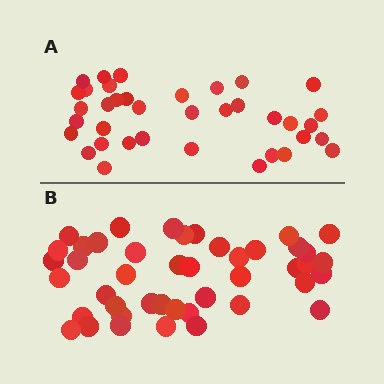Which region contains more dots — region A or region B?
Region B (the bottom region) has more dots.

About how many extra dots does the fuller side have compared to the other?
Region B has roughly 8 or so more dots than region A.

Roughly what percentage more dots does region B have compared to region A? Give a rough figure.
About 20% more.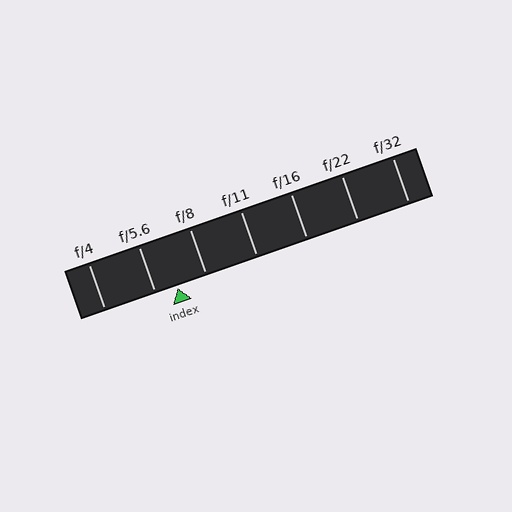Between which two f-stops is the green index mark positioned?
The index mark is between f/5.6 and f/8.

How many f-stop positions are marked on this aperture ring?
There are 7 f-stop positions marked.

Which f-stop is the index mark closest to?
The index mark is closest to f/5.6.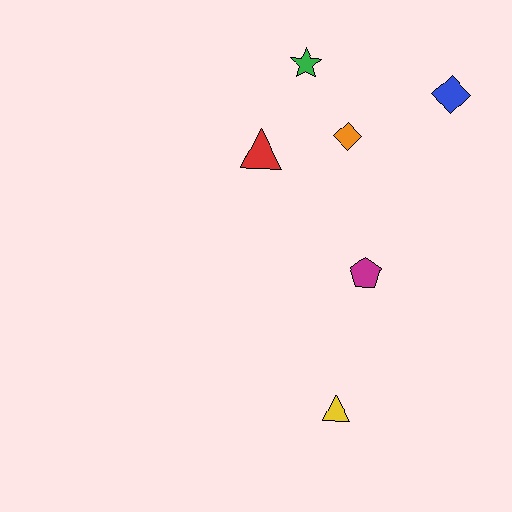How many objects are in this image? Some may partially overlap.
There are 6 objects.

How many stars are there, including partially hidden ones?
There is 1 star.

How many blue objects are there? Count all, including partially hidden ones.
There is 1 blue object.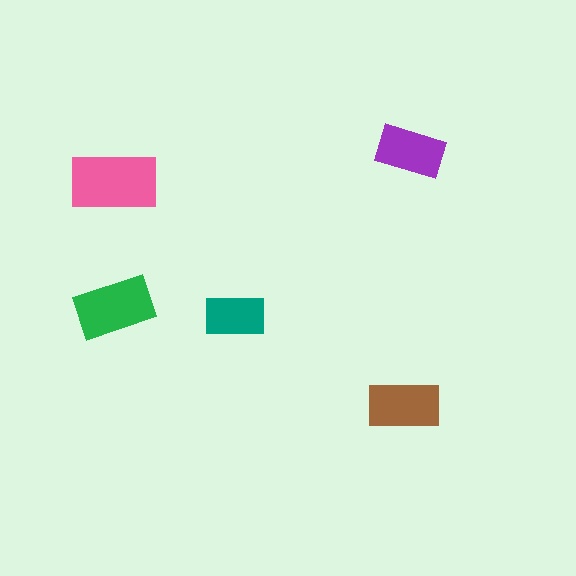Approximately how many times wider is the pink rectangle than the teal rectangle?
About 1.5 times wider.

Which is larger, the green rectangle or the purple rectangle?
The green one.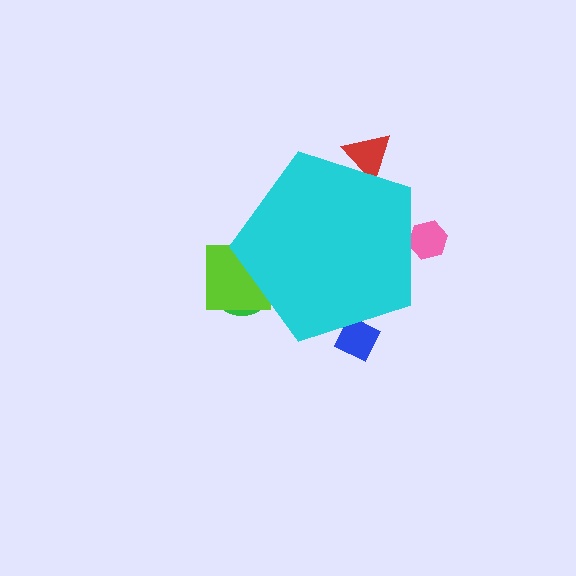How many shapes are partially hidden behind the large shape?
5 shapes are partially hidden.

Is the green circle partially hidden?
Yes, the green circle is partially hidden behind the cyan pentagon.